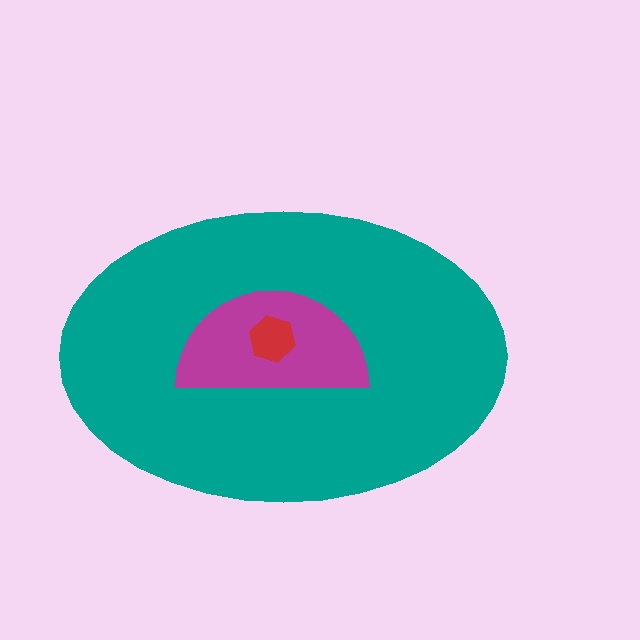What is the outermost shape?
The teal ellipse.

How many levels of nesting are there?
3.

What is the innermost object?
The red hexagon.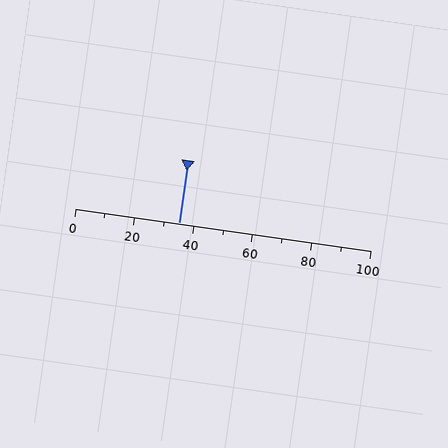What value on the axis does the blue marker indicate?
The marker indicates approximately 35.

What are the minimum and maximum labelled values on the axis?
The axis runs from 0 to 100.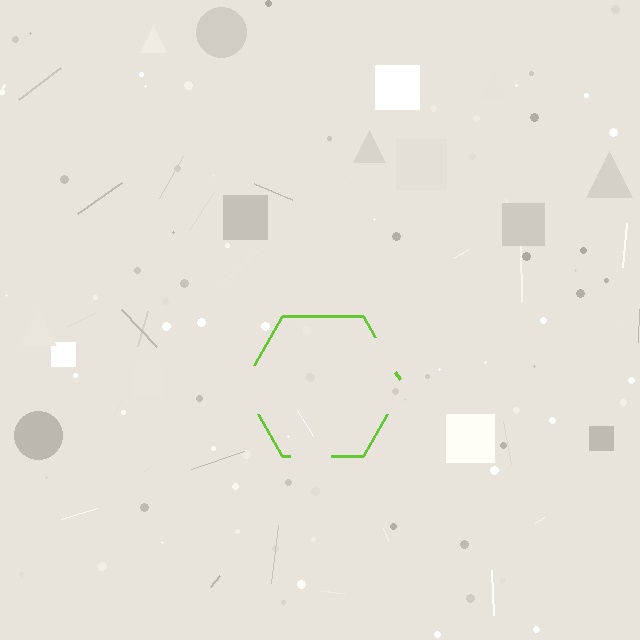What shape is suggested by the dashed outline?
The dashed outline suggests a hexagon.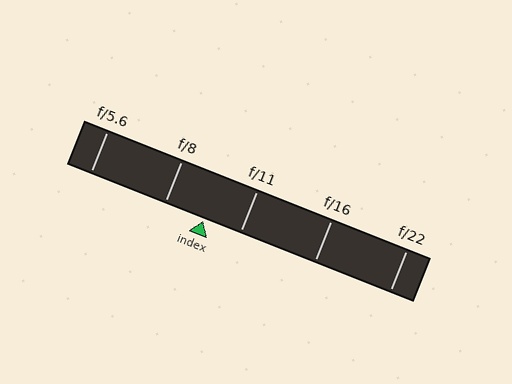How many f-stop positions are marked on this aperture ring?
There are 5 f-stop positions marked.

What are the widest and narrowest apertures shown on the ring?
The widest aperture shown is f/5.6 and the narrowest is f/22.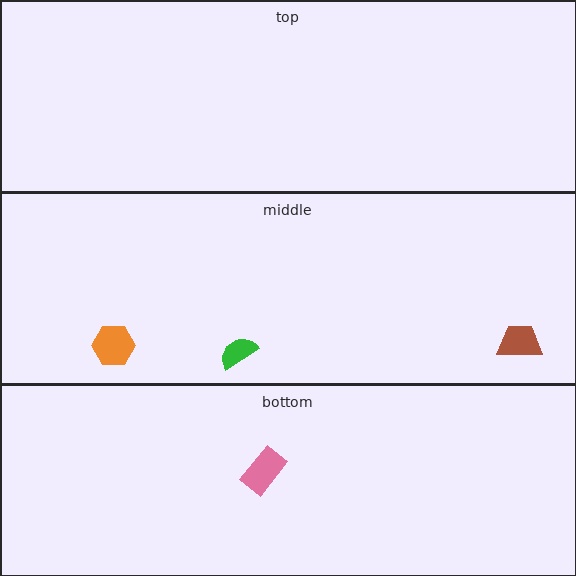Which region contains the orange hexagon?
The middle region.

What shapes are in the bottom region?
The pink rectangle.